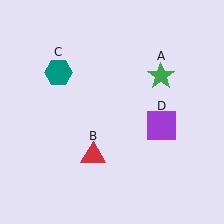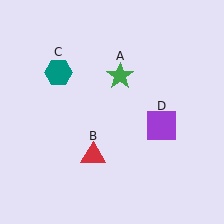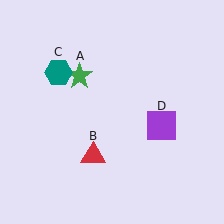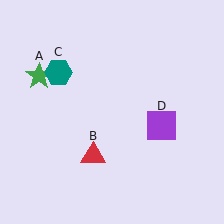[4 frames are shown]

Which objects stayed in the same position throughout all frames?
Red triangle (object B) and teal hexagon (object C) and purple square (object D) remained stationary.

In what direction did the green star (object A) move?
The green star (object A) moved left.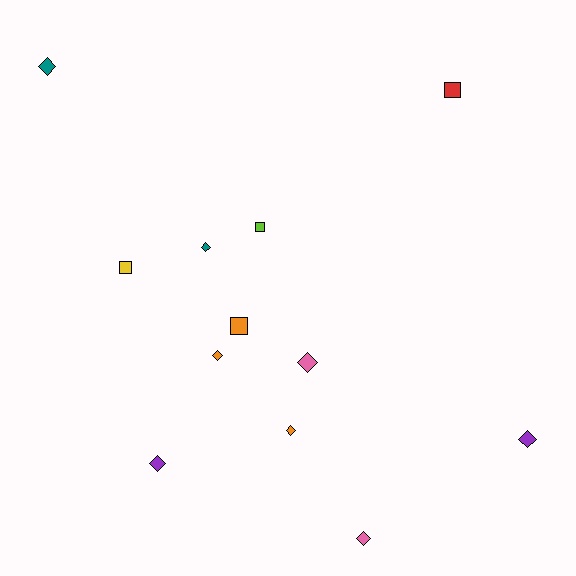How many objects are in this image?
There are 12 objects.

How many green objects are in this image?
There are no green objects.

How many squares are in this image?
There are 4 squares.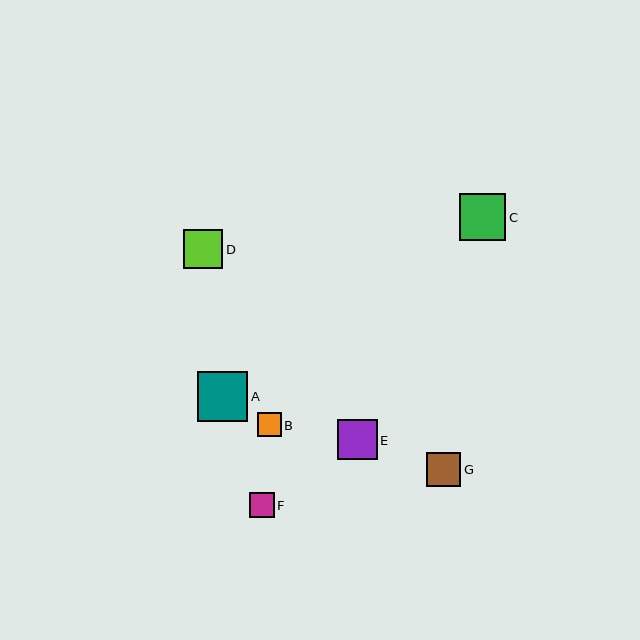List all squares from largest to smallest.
From largest to smallest: A, C, E, D, G, F, B.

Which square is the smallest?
Square B is the smallest with a size of approximately 24 pixels.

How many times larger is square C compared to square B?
Square C is approximately 1.9 times the size of square B.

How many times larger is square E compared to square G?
Square E is approximately 1.2 times the size of square G.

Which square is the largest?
Square A is the largest with a size of approximately 50 pixels.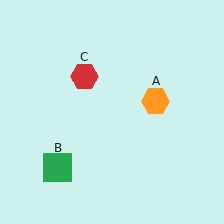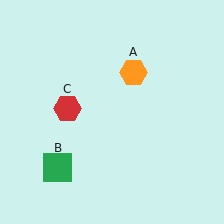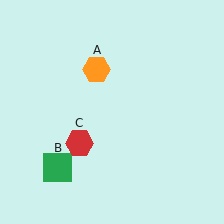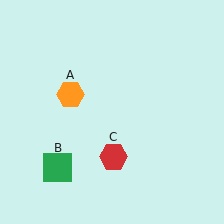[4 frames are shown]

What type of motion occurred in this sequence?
The orange hexagon (object A), red hexagon (object C) rotated counterclockwise around the center of the scene.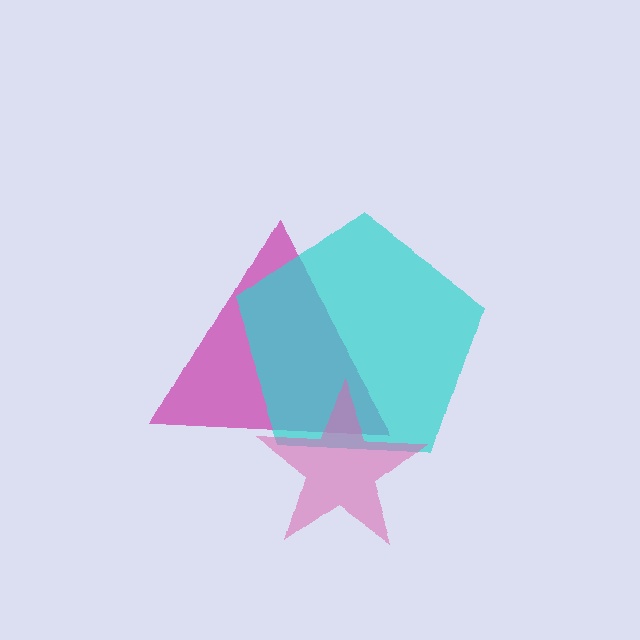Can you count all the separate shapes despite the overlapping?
Yes, there are 3 separate shapes.